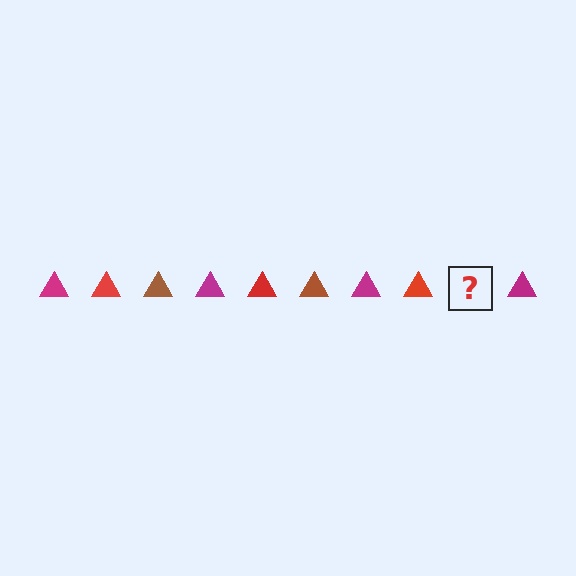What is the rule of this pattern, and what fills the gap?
The rule is that the pattern cycles through magenta, red, brown triangles. The gap should be filled with a brown triangle.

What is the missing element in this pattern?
The missing element is a brown triangle.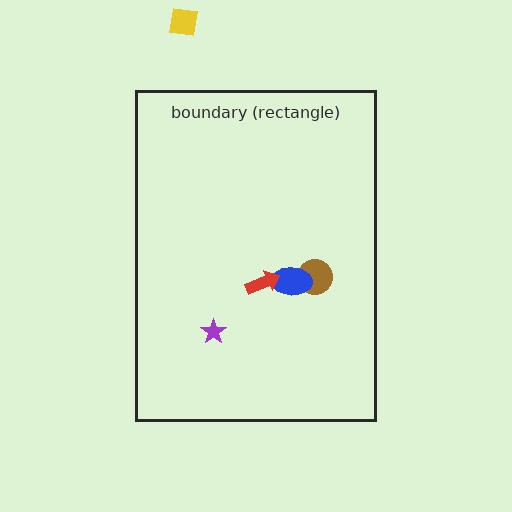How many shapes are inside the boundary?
4 inside, 1 outside.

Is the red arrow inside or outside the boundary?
Inside.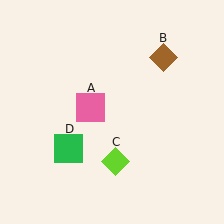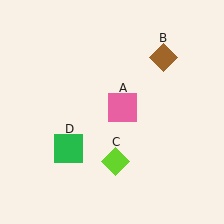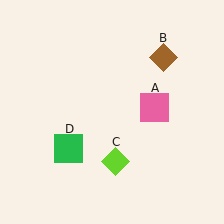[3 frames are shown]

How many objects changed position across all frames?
1 object changed position: pink square (object A).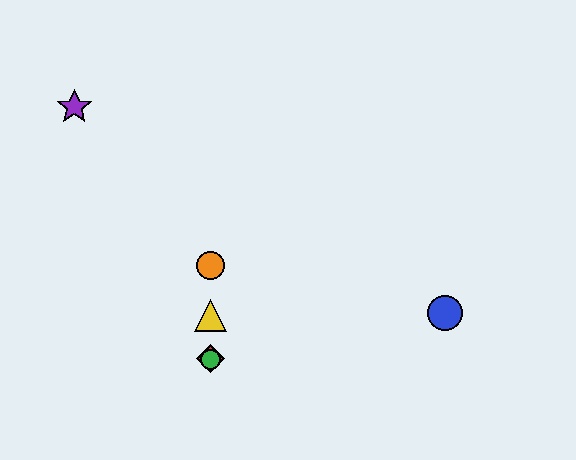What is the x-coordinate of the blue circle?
The blue circle is at x≈445.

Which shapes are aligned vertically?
The red diamond, the green circle, the yellow triangle, the orange circle are aligned vertically.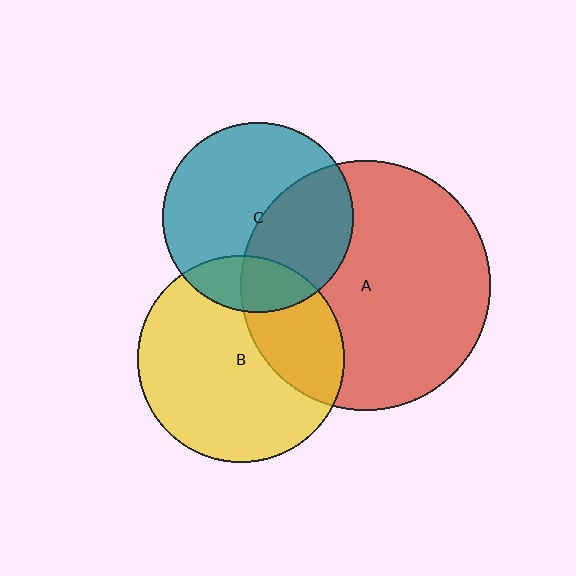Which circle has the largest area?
Circle A (red).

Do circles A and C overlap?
Yes.